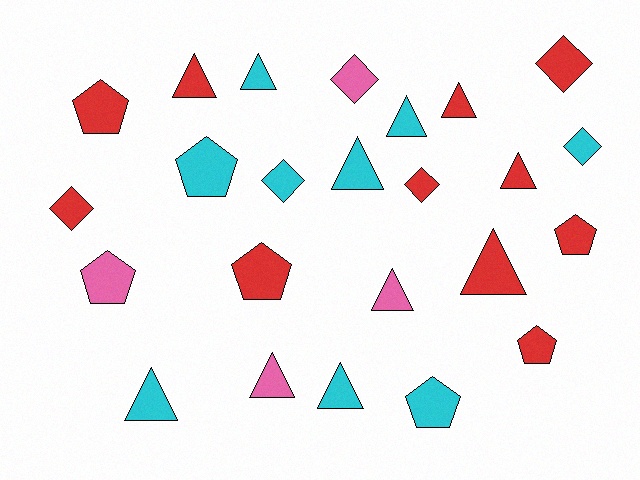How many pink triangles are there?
There are 2 pink triangles.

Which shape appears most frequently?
Triangle, with 11 objects.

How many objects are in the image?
There are 24 objects.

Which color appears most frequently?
Red, with 11 objects.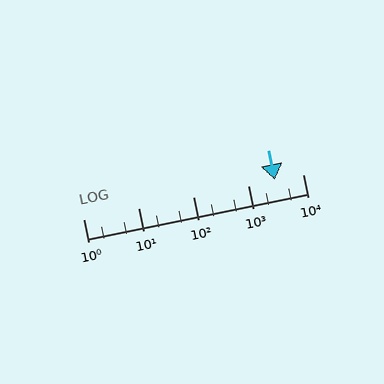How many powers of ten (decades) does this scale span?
The scale spans 4 decades, from 1 to 10000.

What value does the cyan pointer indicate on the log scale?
The pointer indicates approximately 3100.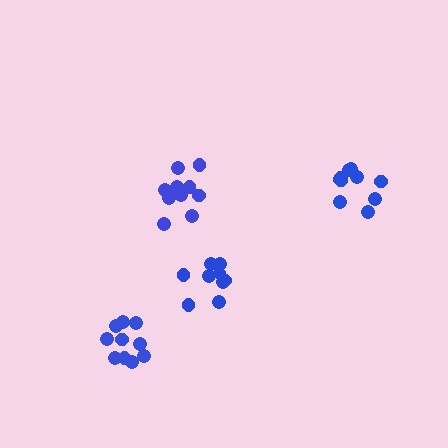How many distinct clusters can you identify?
There are 4 distinct clusters.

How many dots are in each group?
Group 1: 10 dots, Group 2: 10 dots, Group 3: 9 dots, Group 4: 10 dots (39 total).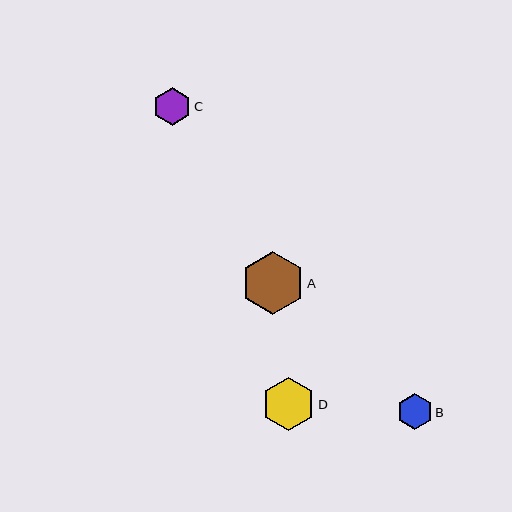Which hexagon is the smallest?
Hexagon B is the smallest with a size of approximately 35 pixels.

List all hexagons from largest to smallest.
From largest to smallest: A, D, C, B.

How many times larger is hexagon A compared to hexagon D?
Hexagon A is approximately 1.2 times the size of hexagon D.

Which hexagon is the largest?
Hexagon A is the largest with a size of approximately 63 pixels.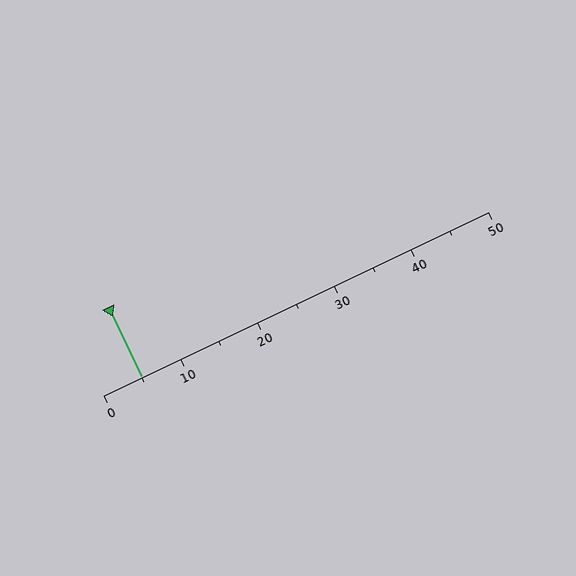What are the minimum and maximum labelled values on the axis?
The axis runs from 0 to 50.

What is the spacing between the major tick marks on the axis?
The major ticks are spaced 10 apart.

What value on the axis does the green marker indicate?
The marker indicates approximately 5.